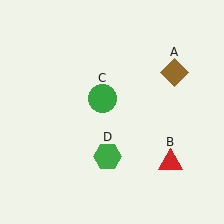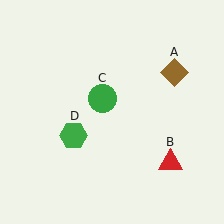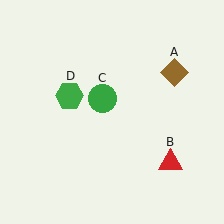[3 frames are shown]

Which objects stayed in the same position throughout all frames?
Brown diamond (object A) and red triangle (object B) and green circle (object C) remained stationary.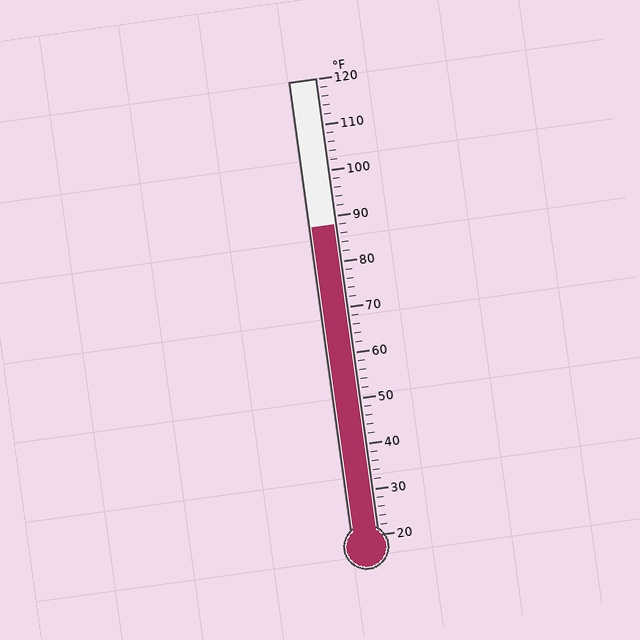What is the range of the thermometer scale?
The thermometer scale ranges from 20°F to 120°F.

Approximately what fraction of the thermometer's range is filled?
The thermometer is filled to approximately 70% of its range.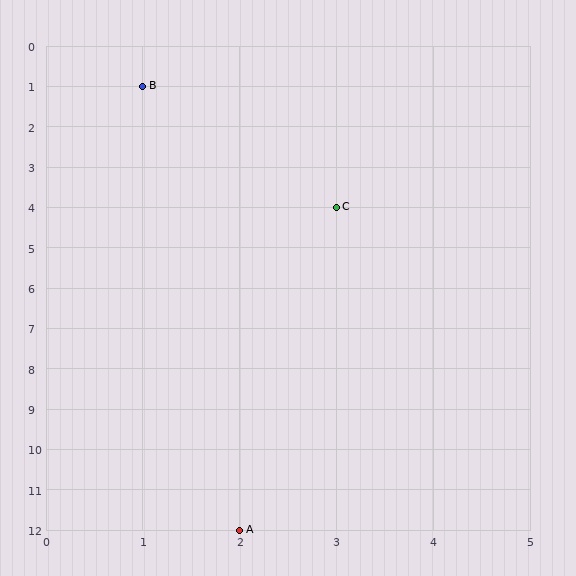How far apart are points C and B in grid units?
Points C and B are 2 columns and 3 rows apart (about 3.6 grid units diagonally).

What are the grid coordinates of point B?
Point B is at grid coordinates (1, 1).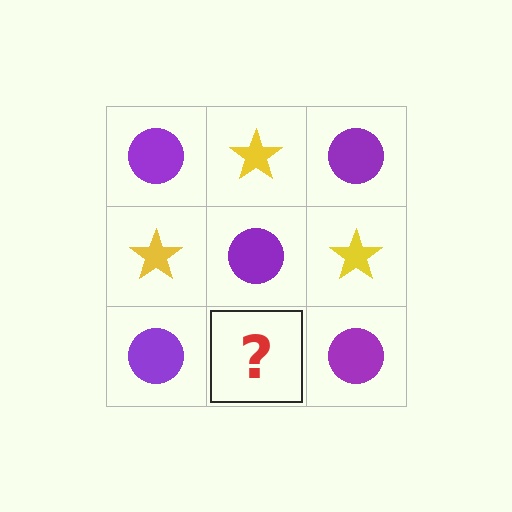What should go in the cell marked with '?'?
The missing cell should contain a yellow star.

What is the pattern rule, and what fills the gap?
The rule is that it alternates purple circle and yellow star in a checkerboard pattern. The gap should be filled with a yellow star.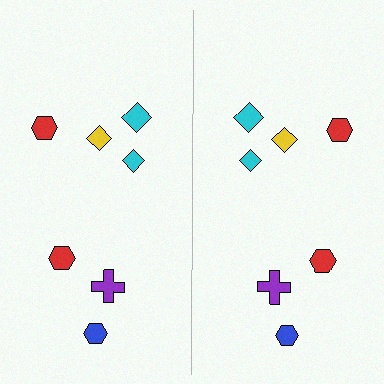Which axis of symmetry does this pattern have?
The pattern has a vertical axis of symmetry running through the center of the image.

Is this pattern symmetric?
Yes, this pattern has bilateral (reflection) symmetry.